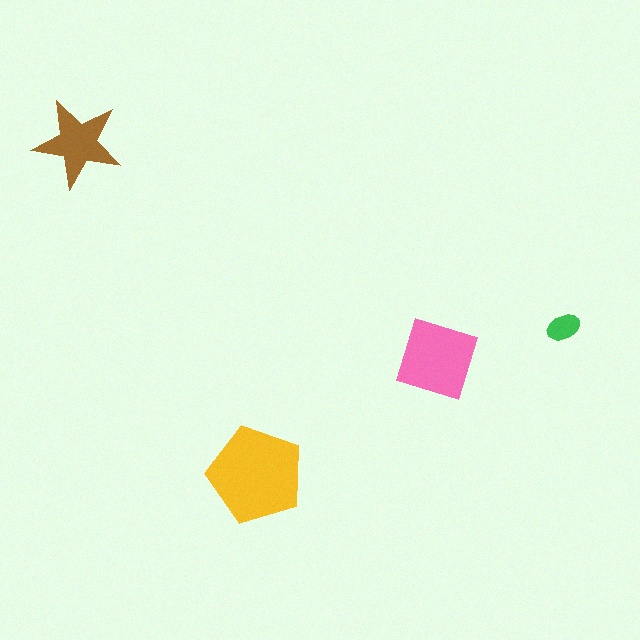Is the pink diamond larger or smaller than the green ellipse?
Larger.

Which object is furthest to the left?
The brown star is leftmost.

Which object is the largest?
The yellow pentagon.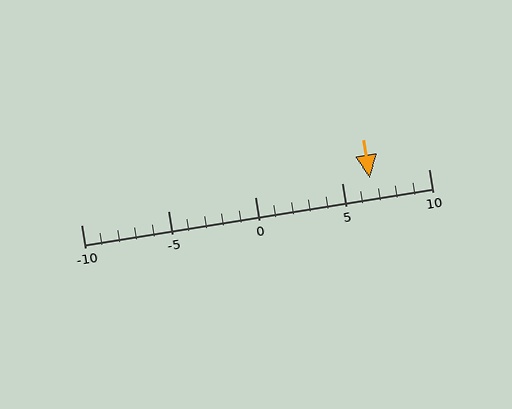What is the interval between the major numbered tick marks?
The major tick marks are spaced 5 units apart.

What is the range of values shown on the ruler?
The ruler shows values from -10 to 10.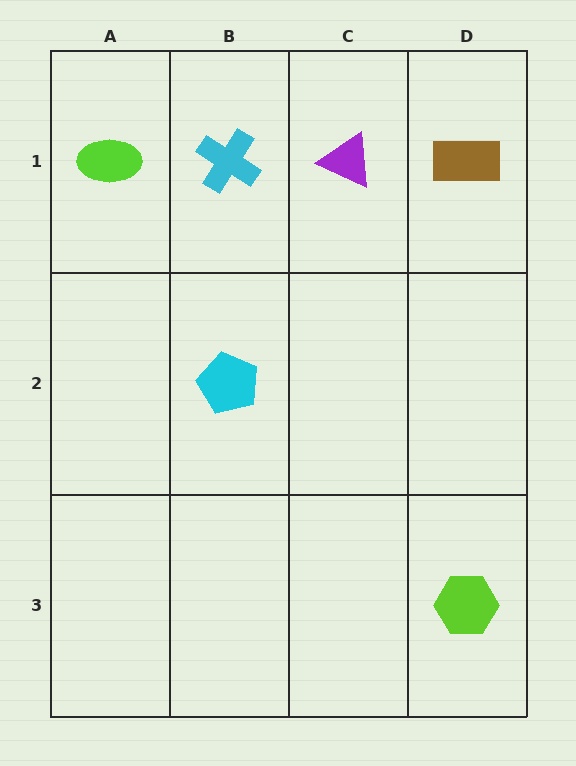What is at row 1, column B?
A cyan cross.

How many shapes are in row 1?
4 shapes.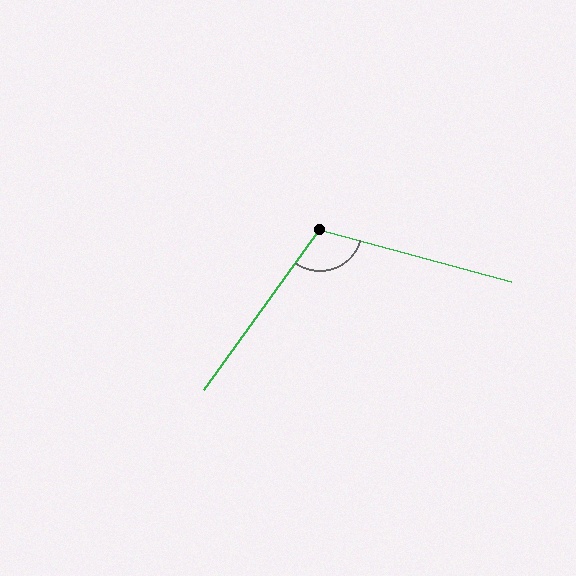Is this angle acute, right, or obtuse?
It is obtuse.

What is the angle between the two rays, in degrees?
Approximately 111 degrees.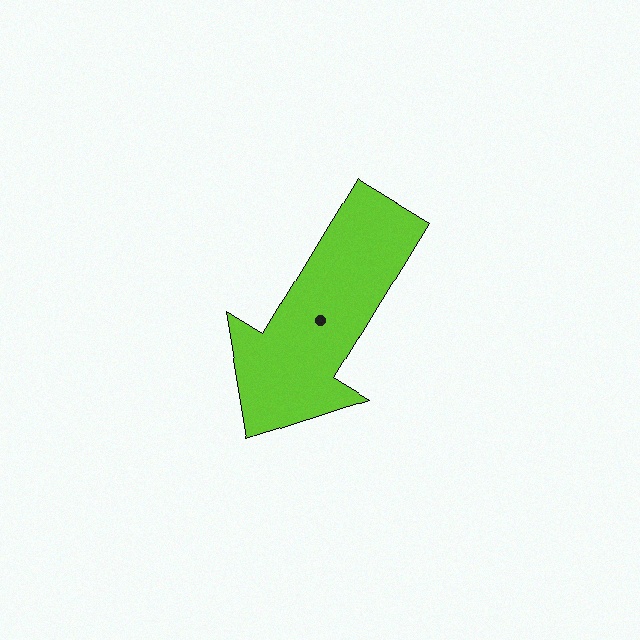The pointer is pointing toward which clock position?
Roughly 7 o'clock.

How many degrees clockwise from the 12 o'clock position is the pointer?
Approximately 211 degrees.